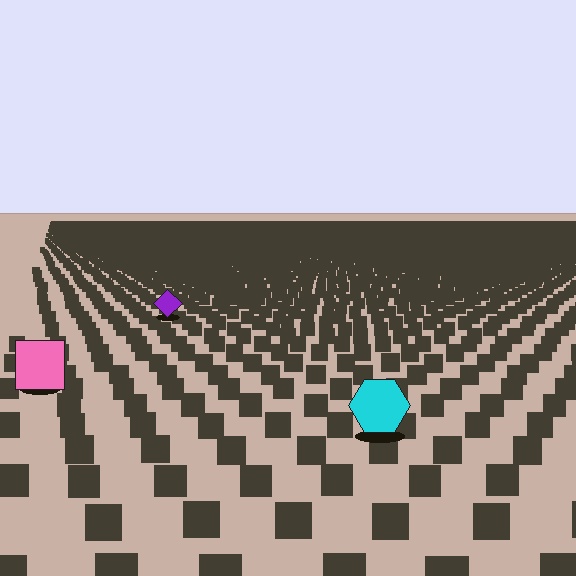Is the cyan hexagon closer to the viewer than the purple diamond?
Yes. The cyan hexagon is closer — you can tell from the texture gradient: the ground texture is coarser near it.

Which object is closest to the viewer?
The cyan hexagon is closest. The texture marks near it are larger and more spread out.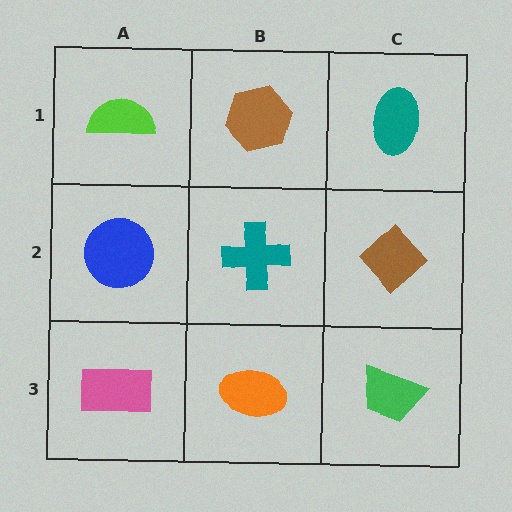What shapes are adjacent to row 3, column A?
A blue circle (row 2, column A), an orange ellipse (row 3, column B).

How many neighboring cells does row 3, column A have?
2.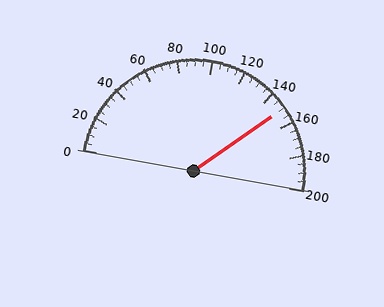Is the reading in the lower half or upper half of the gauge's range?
The reading is in the upper half of the range (0 to 200).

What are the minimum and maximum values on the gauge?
The gauge ranges from 0 to 200.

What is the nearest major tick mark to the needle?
The nearest major tick mark is 160.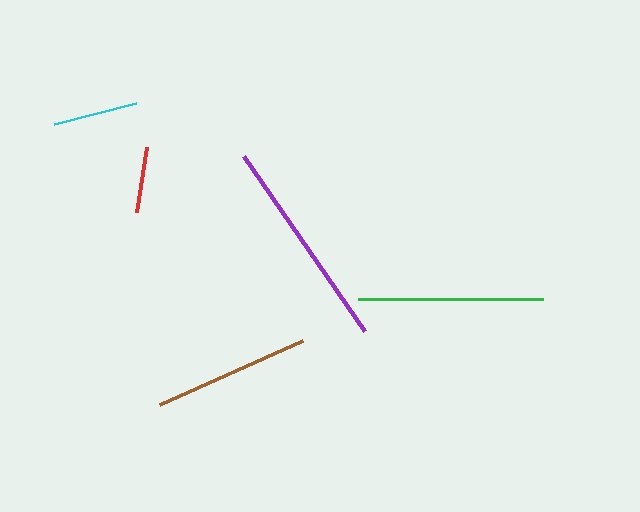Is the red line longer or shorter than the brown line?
The brown line is longer than the red line.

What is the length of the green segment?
The green segment is approximately 185 pixels long.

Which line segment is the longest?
The purple line is the longest at approximately 213 pixels.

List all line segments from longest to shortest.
From longest to shortest: purple, green, brown, cyan, red.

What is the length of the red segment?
The red segment is approximately 66 pixels long.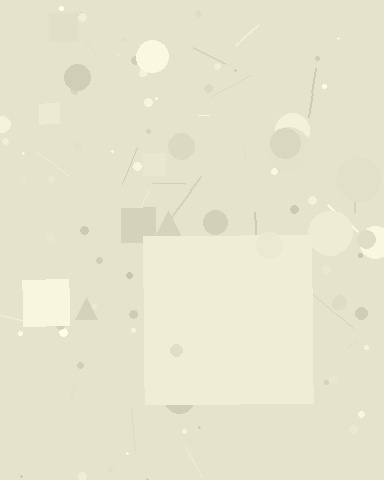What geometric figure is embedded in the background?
A square is embedded in the background.